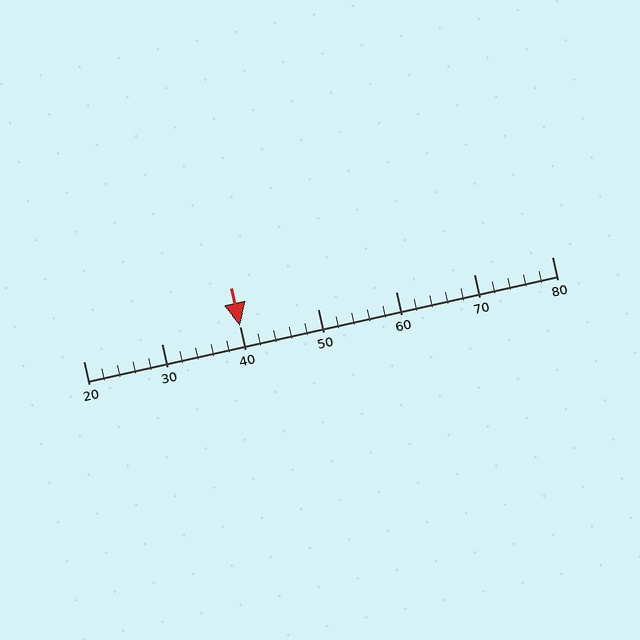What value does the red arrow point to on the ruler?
The red arrow points to approximately 40.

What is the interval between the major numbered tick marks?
The major tick marks are spaced 10 units apart.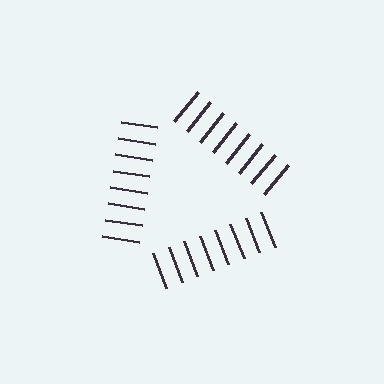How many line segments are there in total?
24 — 8 along each of the 3 edges.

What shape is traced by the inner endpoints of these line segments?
An illusory triangle — the line segments terminate on its edges but no continuous stroke is drawn.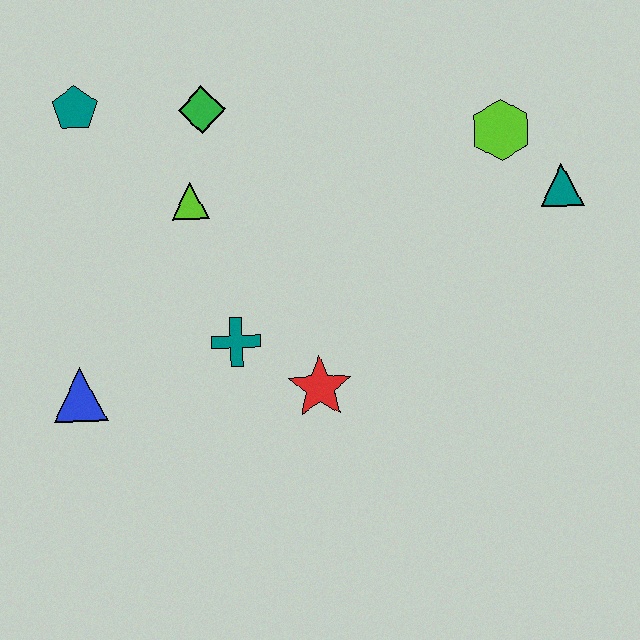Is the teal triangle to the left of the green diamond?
No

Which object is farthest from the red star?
The teal pentagon is farthest from the red star.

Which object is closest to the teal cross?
The red star is closest to the teal cross.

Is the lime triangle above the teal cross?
Yes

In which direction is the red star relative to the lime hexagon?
The red star is below the lime hexagon.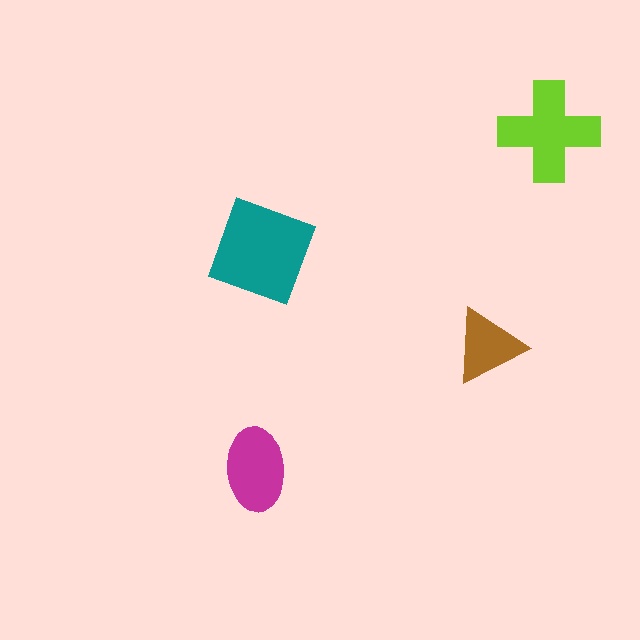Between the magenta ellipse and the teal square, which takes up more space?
The teal square.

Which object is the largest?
The teal square.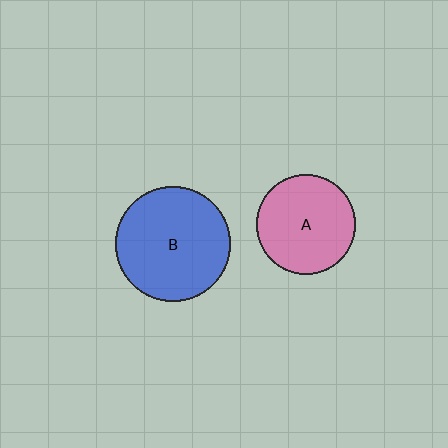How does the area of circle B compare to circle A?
Approximately 1.3 times.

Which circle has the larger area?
Circle B (blue).